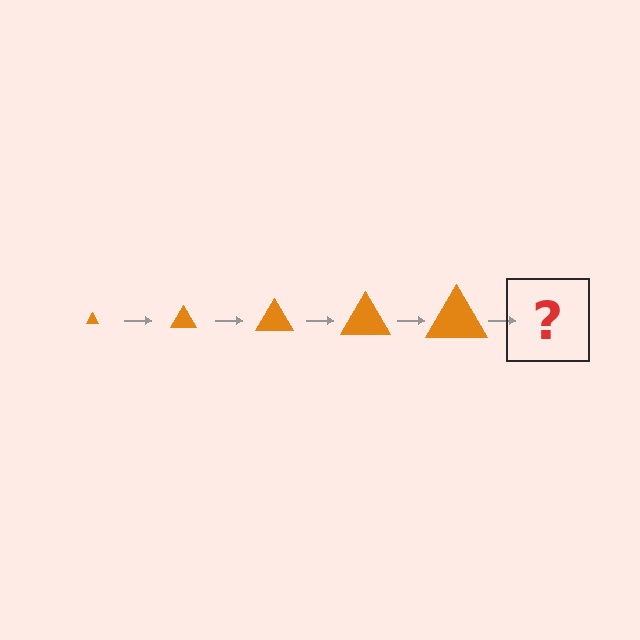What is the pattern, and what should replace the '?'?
The pattern is that the triangle gets progressively larger each step. The '?' should be an orange triangle, larger than the previous one.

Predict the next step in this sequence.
The next step is an orange triangle, larger than the previous one.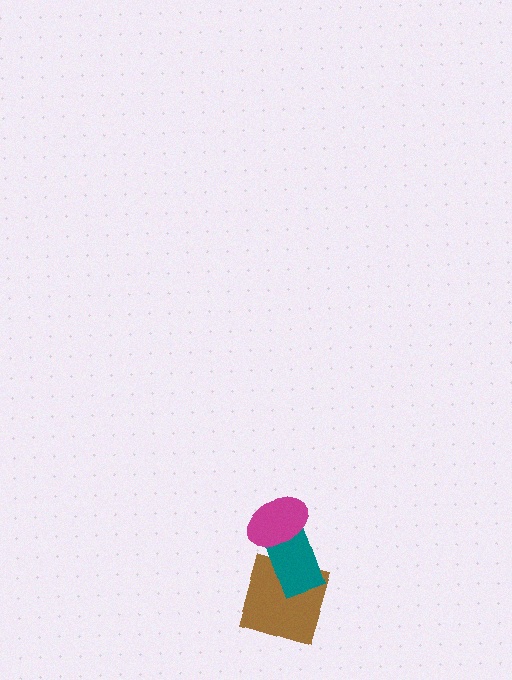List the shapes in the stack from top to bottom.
From top to bottom: the magenta ellipse, the teal rectangle, the brown square.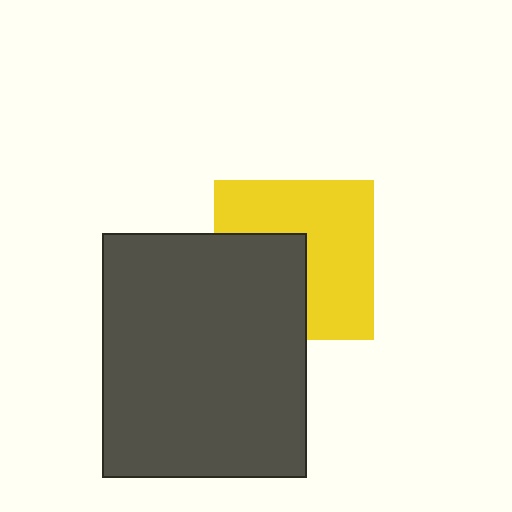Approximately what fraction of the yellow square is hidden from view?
Roughly 39% of the yellow square is hidden behind the dark gray rectangle.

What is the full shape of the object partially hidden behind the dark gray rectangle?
The partially hidden object is a yellow square.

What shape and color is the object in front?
The object in front is a dark gray rectangle.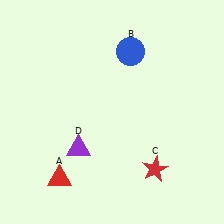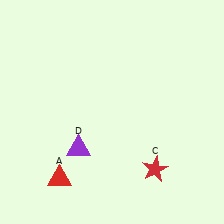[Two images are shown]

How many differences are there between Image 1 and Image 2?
There is 1 difference between the two images.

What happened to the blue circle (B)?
The blue circle (B) was removed in Image 2. It was in the top-right area of Image 1.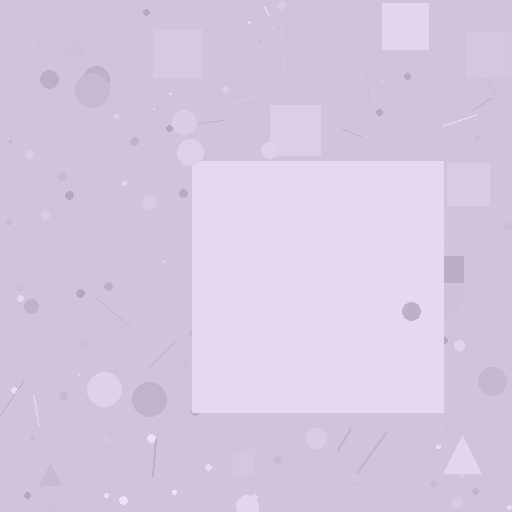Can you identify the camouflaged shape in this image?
The camouflaged shape is a square.